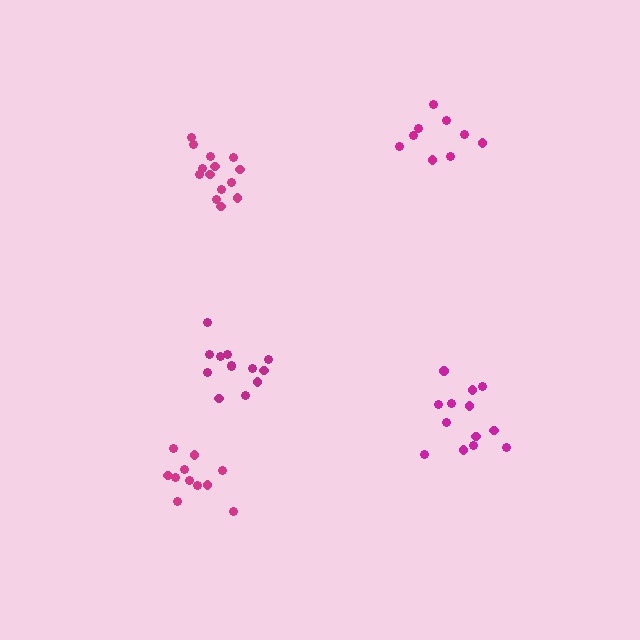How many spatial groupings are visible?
There are 5 spatial groupings.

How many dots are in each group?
Group 1: 11 dots, Group 2: 13 dots, Group 3: 13 dots, Group 4: 14 dots, Group 5: 9 dots (60 total).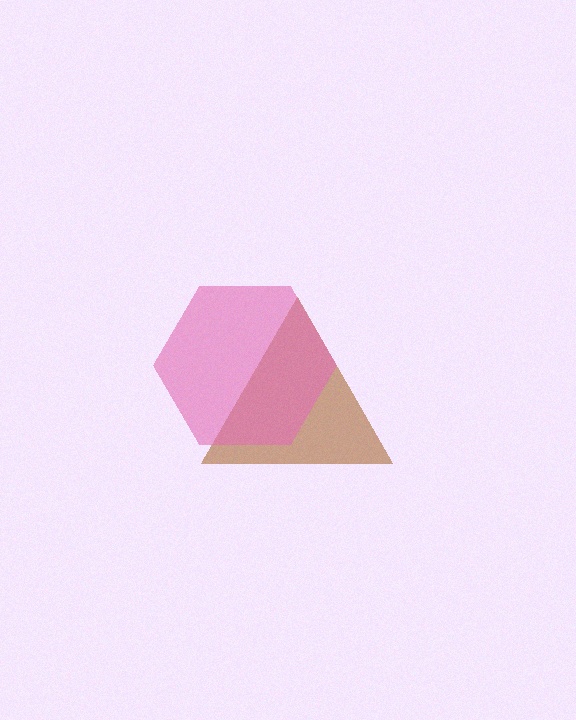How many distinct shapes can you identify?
There are 2 distinct shapes: a brown triangle, a pink hexagon.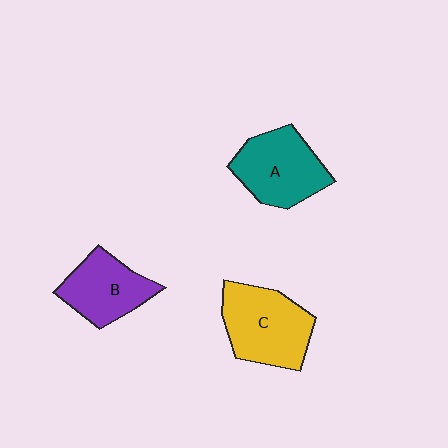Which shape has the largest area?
Shape C (yellow).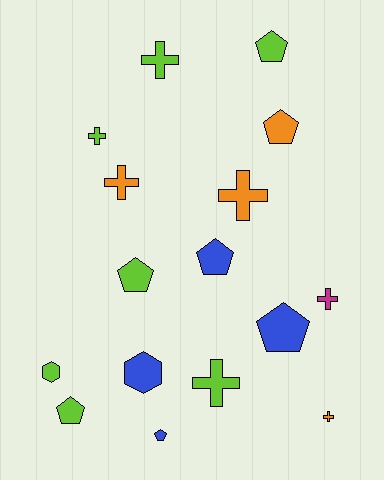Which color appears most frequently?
Lime, with 7 objects.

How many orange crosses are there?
There are 3 orange crosses.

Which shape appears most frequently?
Pentagon, with 7 objects.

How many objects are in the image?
There are 16 objects.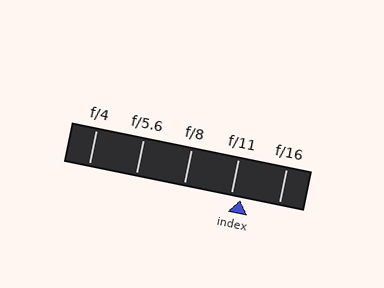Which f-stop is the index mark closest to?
The index mark is closest to f/11.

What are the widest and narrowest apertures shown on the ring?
The widest aperture shown is f/4 and the narrowest is f/16.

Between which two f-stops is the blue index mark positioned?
The index mark is between f/11 and f/16.